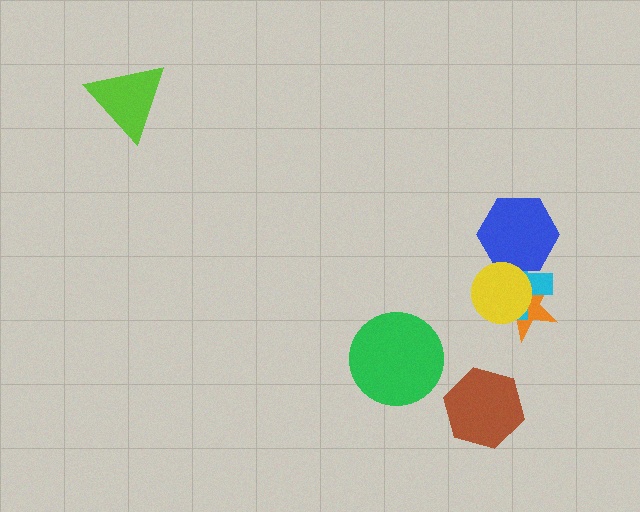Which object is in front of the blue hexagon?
The yellow circle is in front of the blue hexagon.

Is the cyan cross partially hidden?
Yes, it is partially covered by another shape.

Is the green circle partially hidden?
No, no other shape covers it.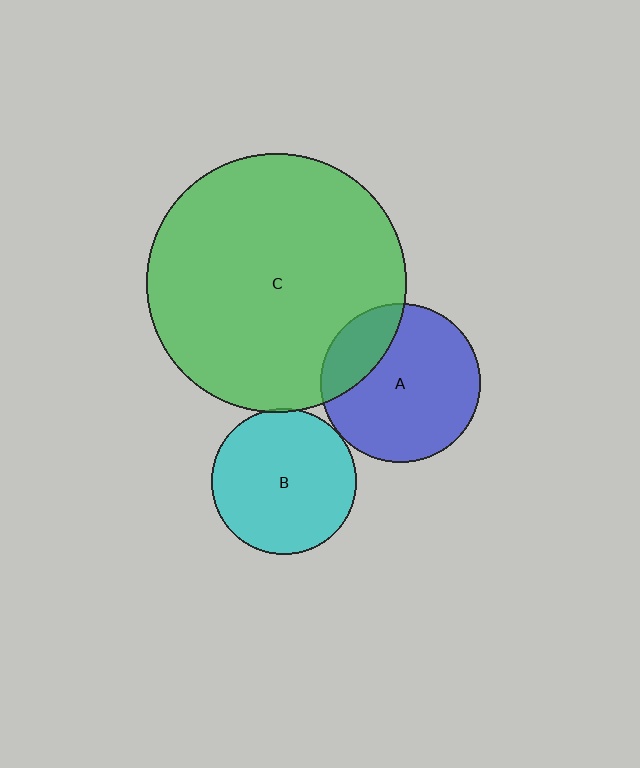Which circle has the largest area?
Circle C (green).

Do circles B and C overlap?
Yes.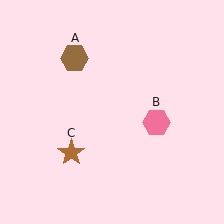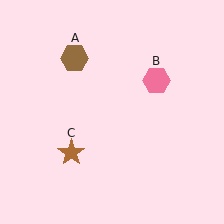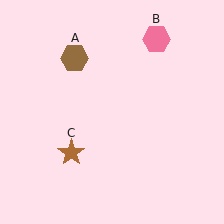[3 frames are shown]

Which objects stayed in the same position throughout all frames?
Brown hexagon (object A) and brown star (object C) remained stationary.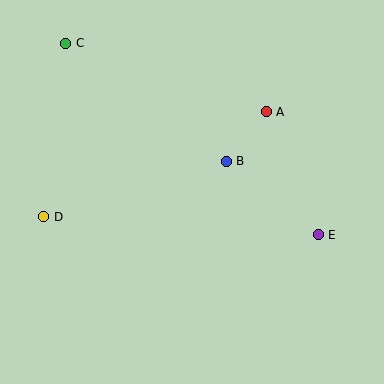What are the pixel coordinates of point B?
Point B is at (226, 161).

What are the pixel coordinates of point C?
Point C is at (66, 43).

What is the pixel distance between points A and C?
The distance between A and C is 212 pixels.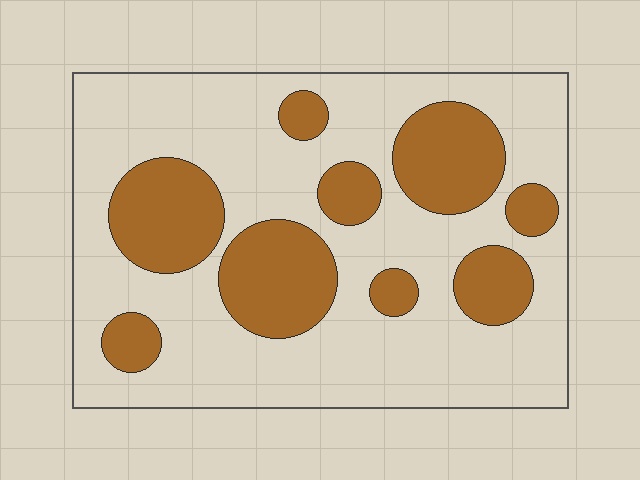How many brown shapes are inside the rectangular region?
9.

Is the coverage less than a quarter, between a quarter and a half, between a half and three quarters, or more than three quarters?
Between a quarter and a half.